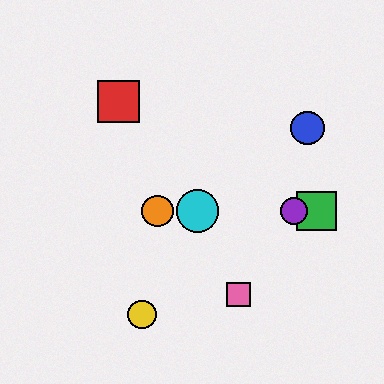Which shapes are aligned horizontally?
The green square, the purple circle, the orange circle, the cyan circle are aligned horizontally.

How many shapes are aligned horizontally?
4 shapes (the green square, the purple circle, the orange circle, the cyan circle) are aligned horizontally.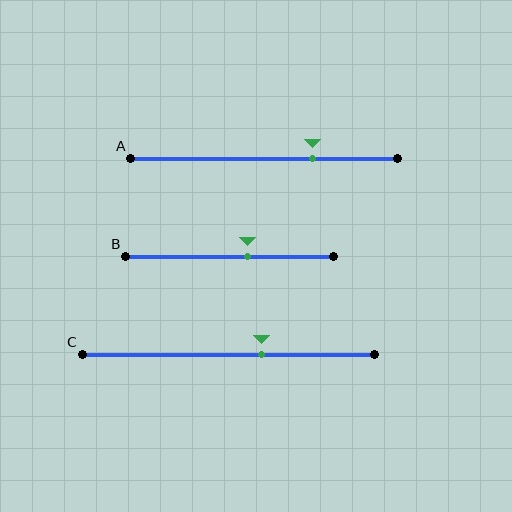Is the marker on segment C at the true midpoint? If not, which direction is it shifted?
No, the marker on segment C is shifted to the right by about 12% of the segment length.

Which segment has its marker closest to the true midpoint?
Segment B has its marker closest to the true midpoint.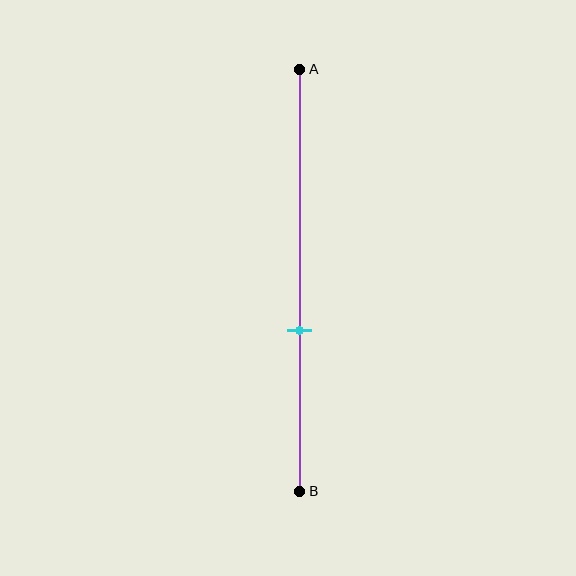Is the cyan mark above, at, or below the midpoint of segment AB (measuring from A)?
The cyan mark is below the midpoint of segment AB.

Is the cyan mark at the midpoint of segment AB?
No, the mark is at about 60% from A, not at the 50% midpoint.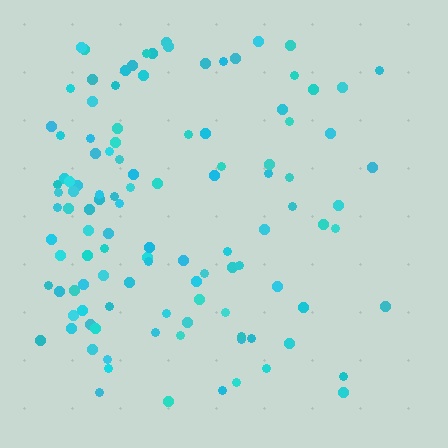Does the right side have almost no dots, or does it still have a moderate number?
Still a moderate number, just noticeably fewer than the left.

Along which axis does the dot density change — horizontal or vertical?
Horizontal.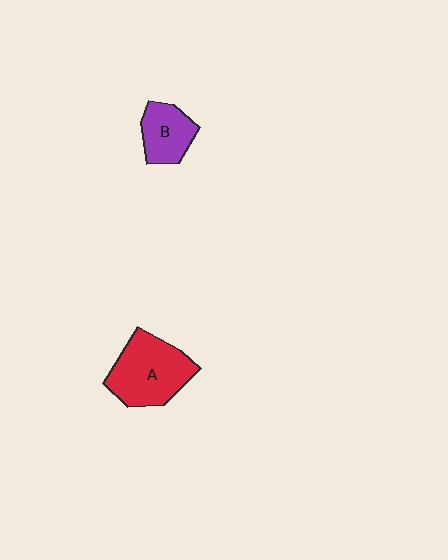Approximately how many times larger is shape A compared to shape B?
Approximately 1.7 times.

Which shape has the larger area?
Shape A (red).